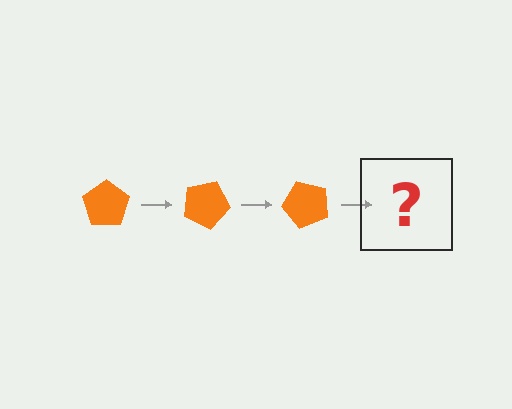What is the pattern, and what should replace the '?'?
The pattern is that the pentagon rotates 25 degrees each step. The '?' should be an orange pentagon rotated 75 degrees.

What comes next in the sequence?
The next element should be an orange pentagon rotated 75 degrees.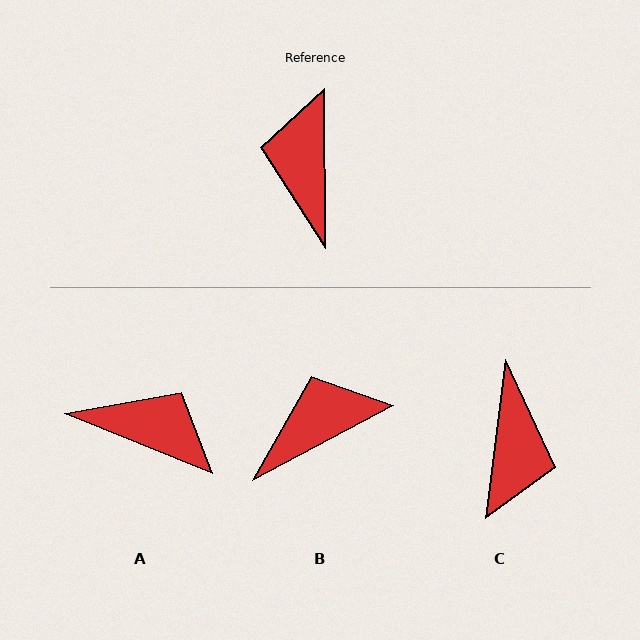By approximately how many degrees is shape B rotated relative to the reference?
Approximately 62 degrees clockwise.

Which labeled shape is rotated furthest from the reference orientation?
C, about 172 degrees away.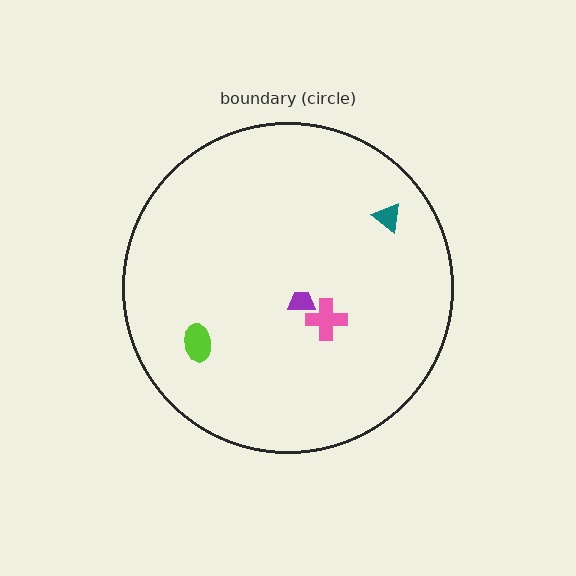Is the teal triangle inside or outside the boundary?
Inside.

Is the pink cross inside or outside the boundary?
Inside.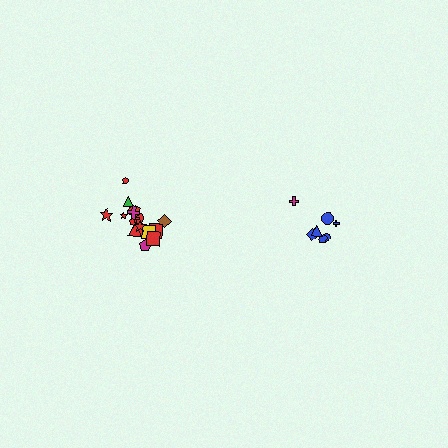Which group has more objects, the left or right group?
The left group.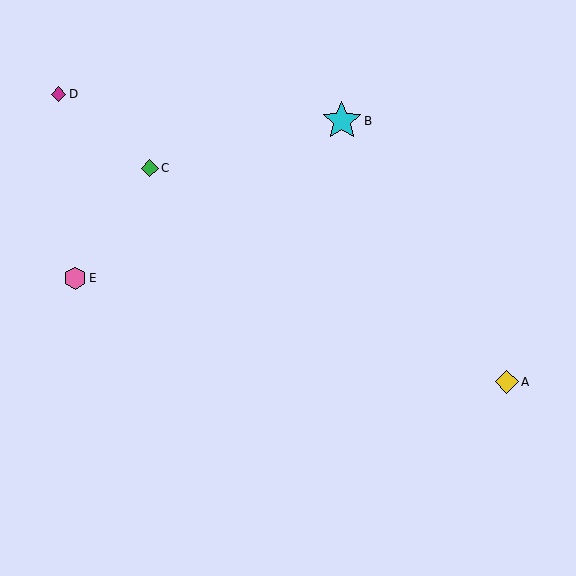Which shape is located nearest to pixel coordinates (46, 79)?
The magenta diamond (labeled D) at (59, 94) is nearest to that location.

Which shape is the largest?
The cyan star (labeled B) is the largest.